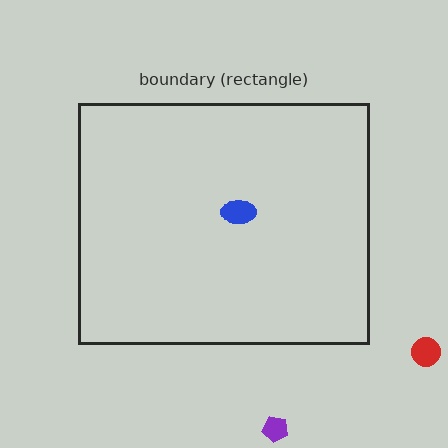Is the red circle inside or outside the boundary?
Outside.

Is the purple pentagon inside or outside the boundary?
Outside.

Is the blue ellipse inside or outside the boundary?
Inside.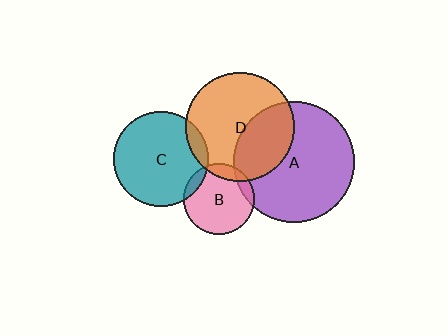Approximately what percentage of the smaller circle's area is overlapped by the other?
Approximately 10%.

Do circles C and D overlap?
Yes.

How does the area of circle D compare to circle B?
Approximately 2.4 times.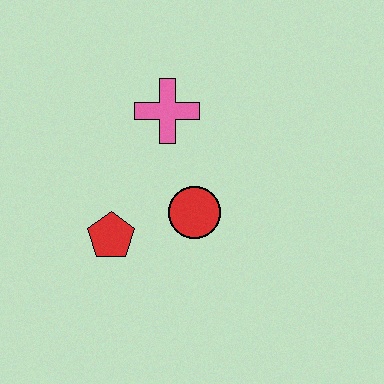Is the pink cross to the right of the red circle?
No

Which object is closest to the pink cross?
The red circle is closest to the pink cross.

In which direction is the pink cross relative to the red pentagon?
The pink cross is above the red pentagon.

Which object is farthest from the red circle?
The pink cross is farthest from the red circle.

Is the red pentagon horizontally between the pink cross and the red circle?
No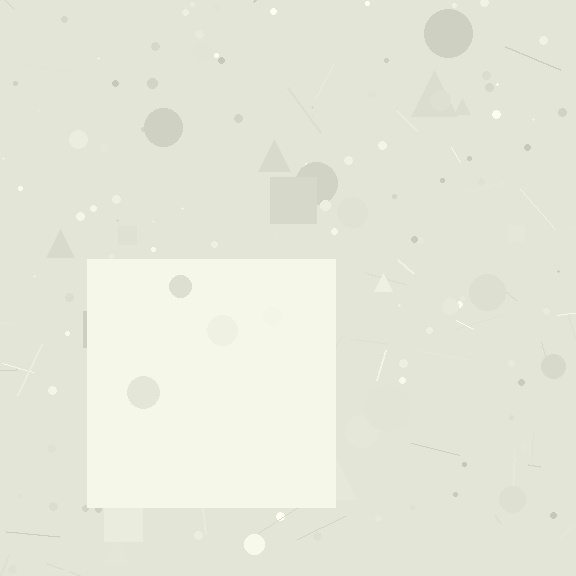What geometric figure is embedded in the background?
A square is embedded in the background.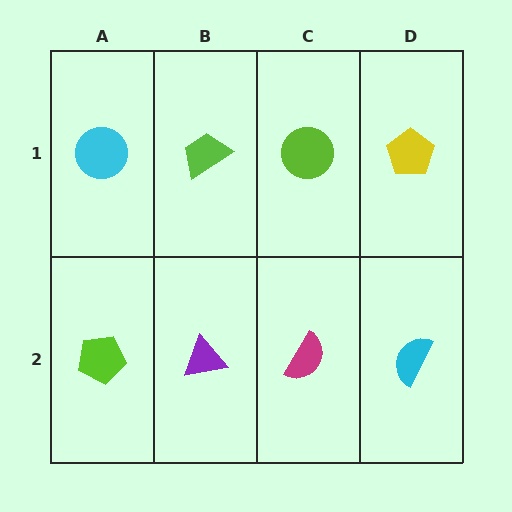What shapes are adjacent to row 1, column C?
A magenta semicircle (row 2, column C), a lime trapezoid (row 1, column B), a yellow pentagon (row 1, column D).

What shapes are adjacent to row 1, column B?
A purple triangle (row 2, column B), a cyan circle (row 1, column A), a lime circle (row 1, column C).